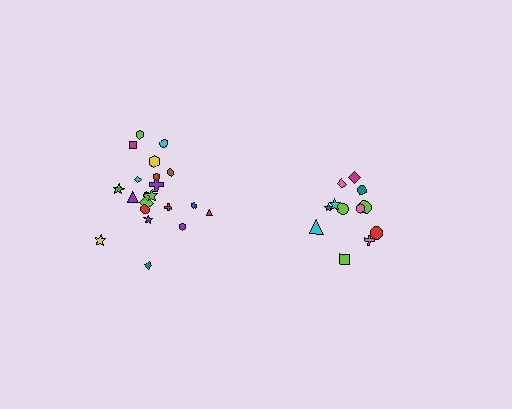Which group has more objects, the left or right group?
The left group.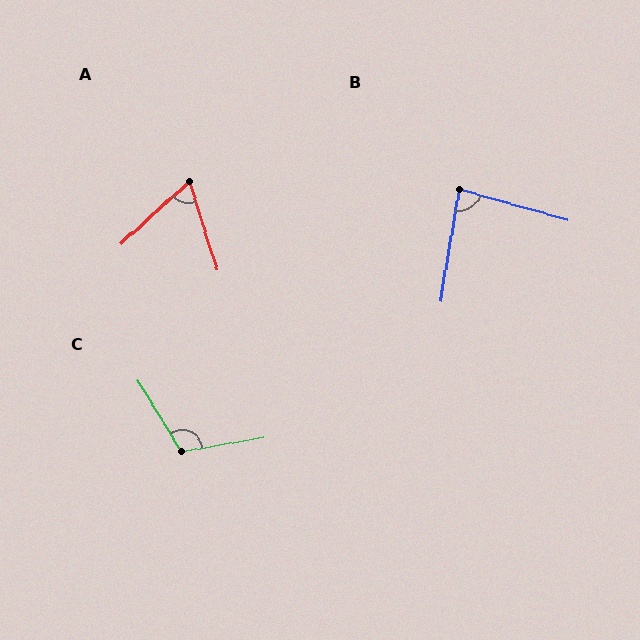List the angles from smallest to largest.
A (65°), B (84°), C (112°).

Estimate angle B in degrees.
Approximately 84 degrees.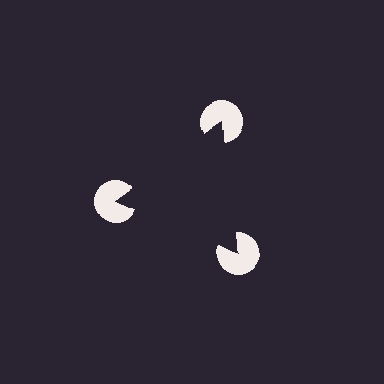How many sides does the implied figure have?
3 sides.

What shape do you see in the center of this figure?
An illusory triangle — its edges are inferred from the aligned wedge cuts in the pac-man discs, not physically drawn.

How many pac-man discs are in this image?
There are 3 — one at each vertex of the illusory triangle.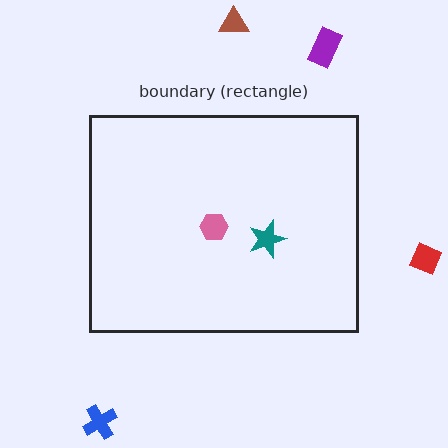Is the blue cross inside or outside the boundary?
Outside.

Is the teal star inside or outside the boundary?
Inside.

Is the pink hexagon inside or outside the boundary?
Inside.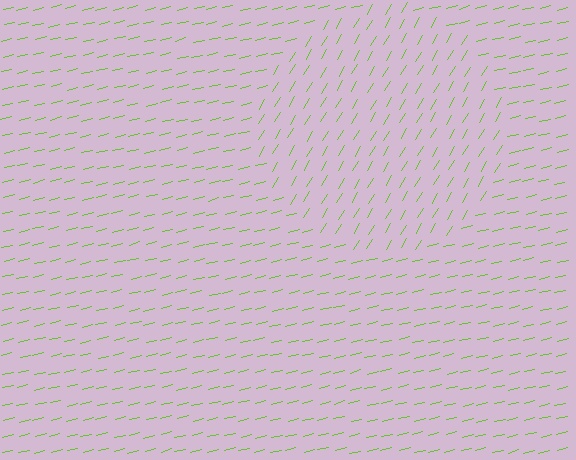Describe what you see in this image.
The image is filled with small lime line segments. A circle region in the image has lines oriented differently from the surrounding lines, creating a visible texture boundary.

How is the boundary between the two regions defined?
The boundary is defined purely by a change in line orientation (approximately 45 degrees difference). All lines are the same color and thickness.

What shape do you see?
I see a circle.